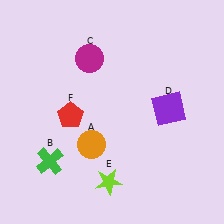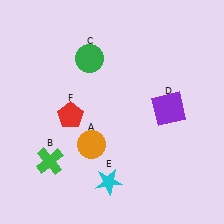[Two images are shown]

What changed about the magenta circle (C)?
In Image 1, C is magenta. In Image 2, it changed to green.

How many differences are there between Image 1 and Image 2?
There are 2 differences between the two images.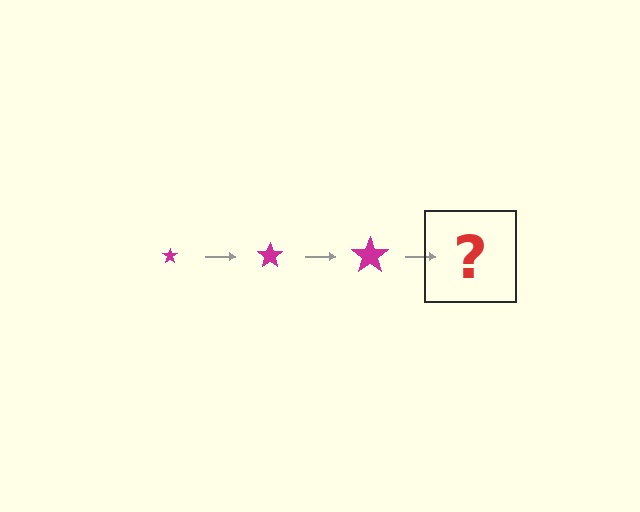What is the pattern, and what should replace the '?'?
The pattern is that the star gets progressively larger each step. The '?' should be a magenta star, larger than the previous one.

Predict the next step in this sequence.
The next step is a magenta star, larger than the previous one.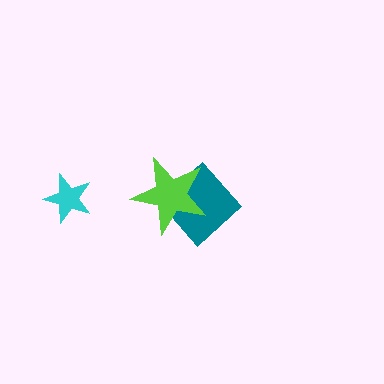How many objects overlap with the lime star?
1 object overlaps with the lime star.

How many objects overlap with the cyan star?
0 objects overlap with the cyan star.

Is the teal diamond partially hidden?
Yes, it is partially covered by another shape.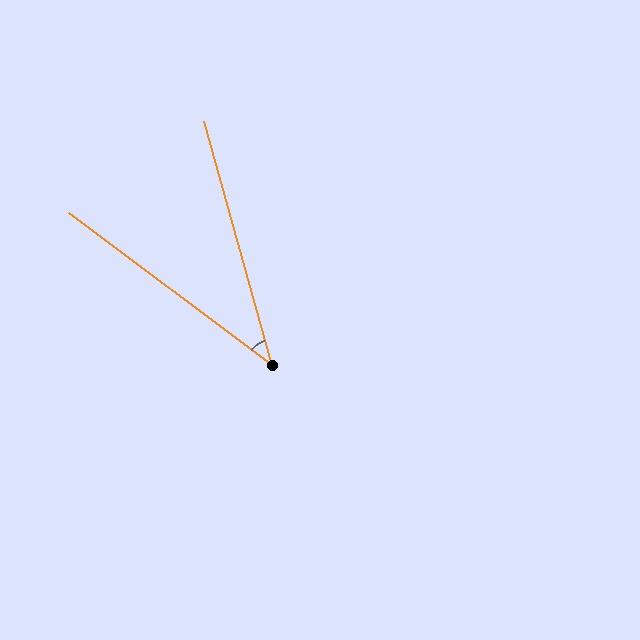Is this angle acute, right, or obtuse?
It is acute.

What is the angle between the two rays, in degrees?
Approximately 37 degrees.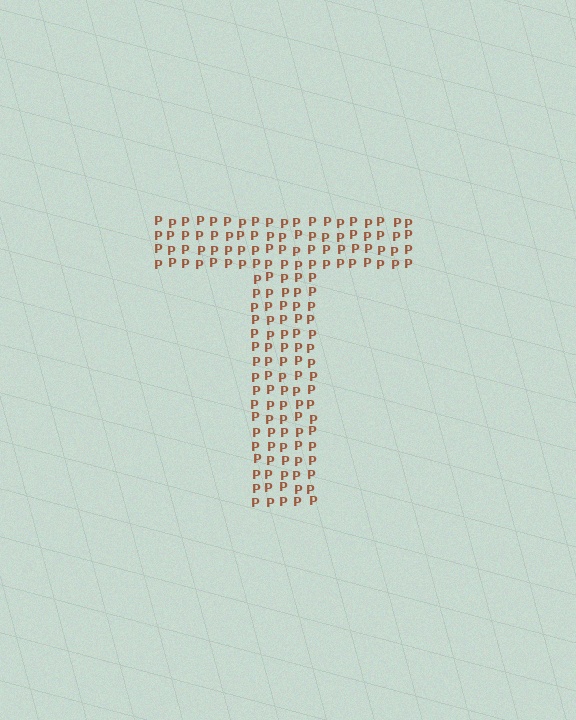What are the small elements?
The small elements are letter P's.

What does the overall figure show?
The overall figure shows the letter T.